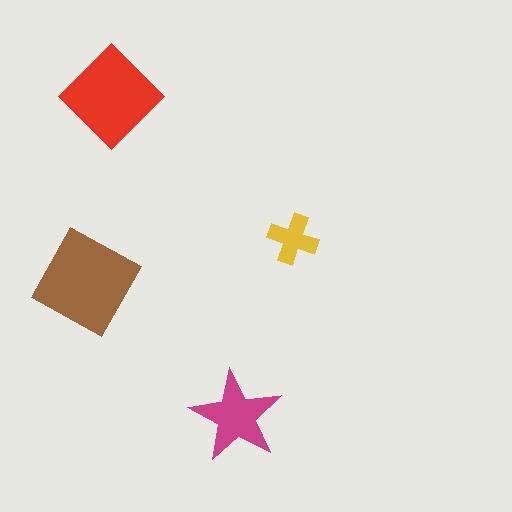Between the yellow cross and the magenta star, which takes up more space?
The magenta star.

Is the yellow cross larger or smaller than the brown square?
Smaller.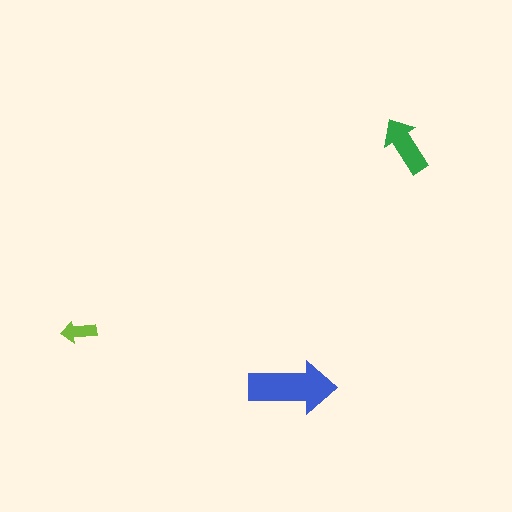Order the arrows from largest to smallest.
the blue one, the green one, the lime one.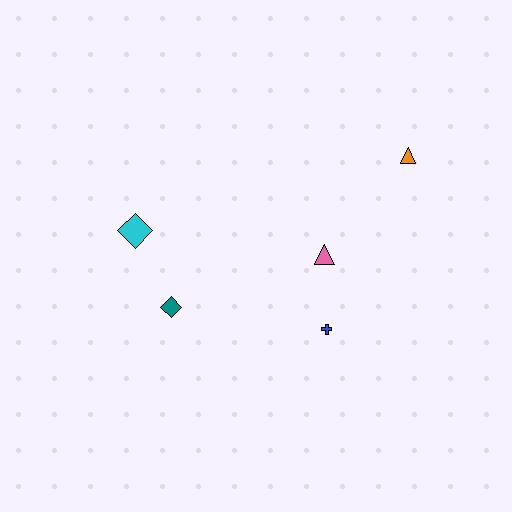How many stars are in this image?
There are no stars.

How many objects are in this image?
There are 5 objects.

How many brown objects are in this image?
There are no brown objects.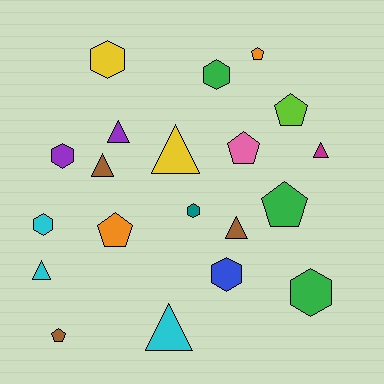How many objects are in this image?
There are 20 objects.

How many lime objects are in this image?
There is 1 lime object.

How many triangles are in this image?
There are 7 triangles.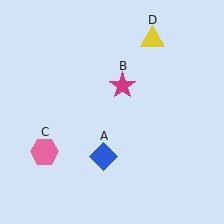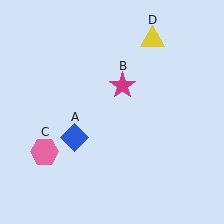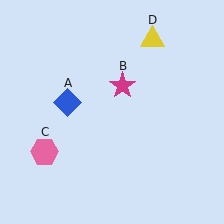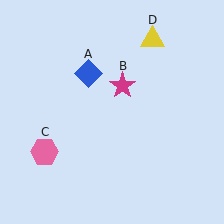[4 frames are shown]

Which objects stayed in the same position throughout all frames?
Magenta star (object B) and pink hexagon (object C) and yellow triangle (object D) remained stationary.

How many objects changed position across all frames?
1 object changed position: blue diamond (object A).